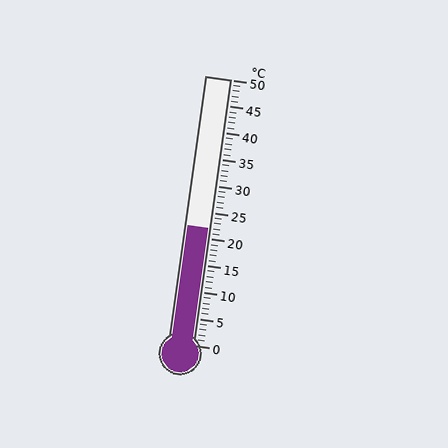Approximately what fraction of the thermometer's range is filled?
The thermometer is filled to approximately 45% of its range.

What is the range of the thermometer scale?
The thermometer scale ranges from 0°C to 50°C.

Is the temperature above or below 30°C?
The temperature is below 30°C.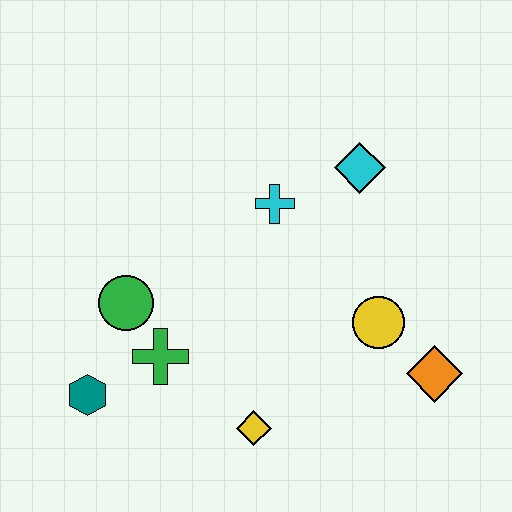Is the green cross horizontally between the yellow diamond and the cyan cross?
No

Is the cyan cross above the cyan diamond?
No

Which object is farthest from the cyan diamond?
The teal hexagon is farthest from the cyan diamond.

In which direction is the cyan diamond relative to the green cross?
The cyan diamond is to the right of the green cross.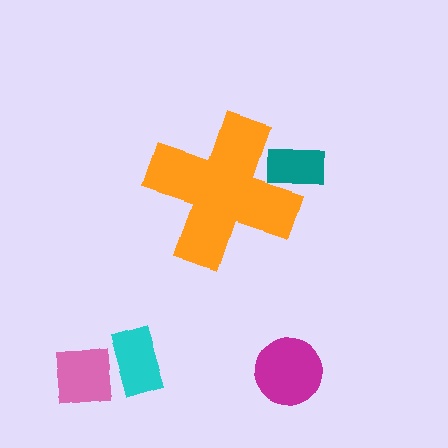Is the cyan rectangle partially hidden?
No, the cyan rectangle is fully visible.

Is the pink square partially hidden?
No, the pink square is fully visible.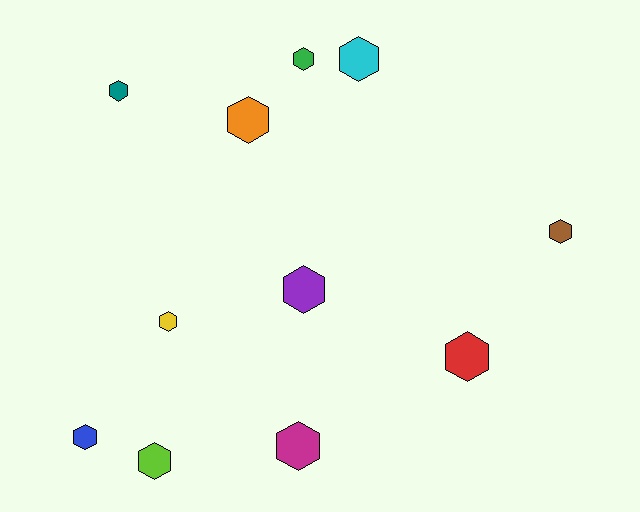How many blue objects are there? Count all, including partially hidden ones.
There is 1 blue object.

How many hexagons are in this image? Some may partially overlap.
There are 11 hexagons.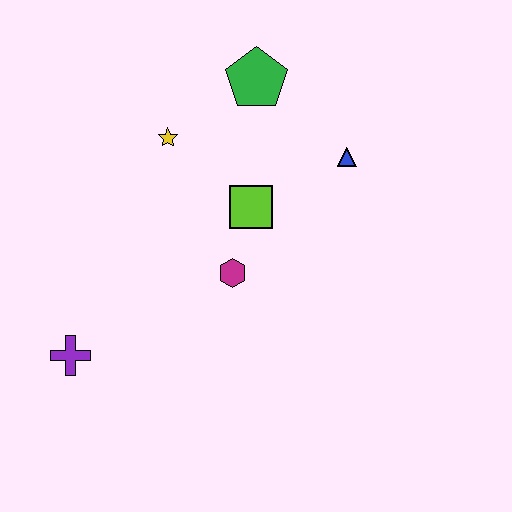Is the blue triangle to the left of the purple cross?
No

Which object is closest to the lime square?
The magenta hexagon is closest to the lime square.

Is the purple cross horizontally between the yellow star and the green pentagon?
No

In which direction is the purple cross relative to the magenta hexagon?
The purple cross is to the left of the magenta hexagon.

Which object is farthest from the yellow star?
The purple cross is farthest from the yellow star.